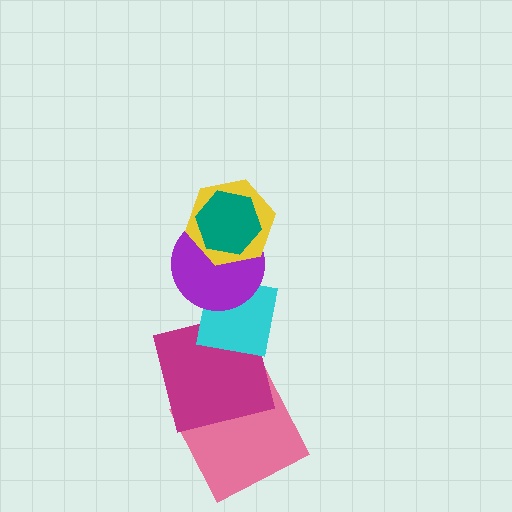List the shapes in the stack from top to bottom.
From top to bottom: the teal hexagon, the yellow hexagon, the purple circle, the cyan square, the magenta square, the pink square.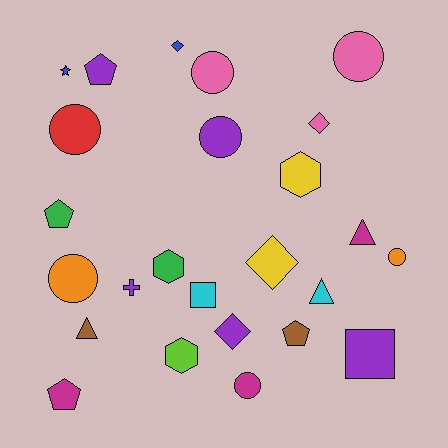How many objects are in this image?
There are 25 objects.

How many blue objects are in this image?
There are 2 blue objects.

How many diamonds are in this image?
There are 4 diamonds.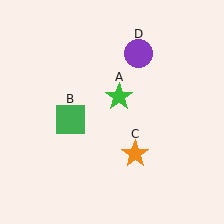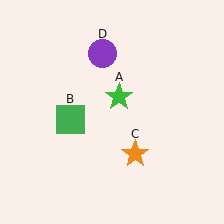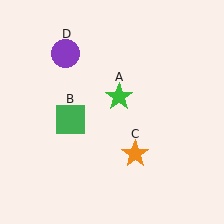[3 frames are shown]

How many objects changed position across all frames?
1 object changed position: purple circle (object D).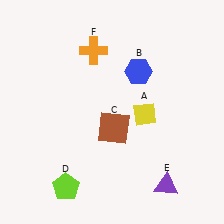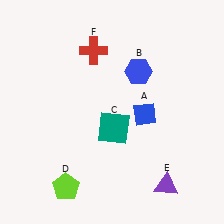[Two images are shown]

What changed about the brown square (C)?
In Image 1, C is brown. In Image 2, it changed to teal.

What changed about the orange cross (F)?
In Image 1, F is orange. In Image 2, it changed to red.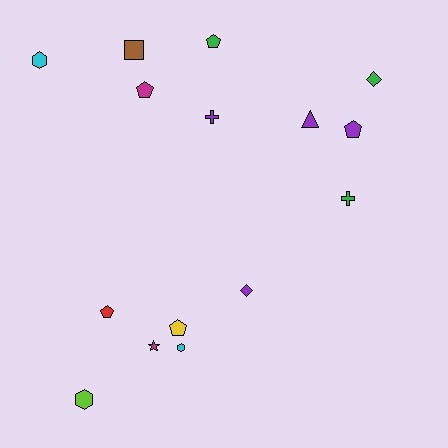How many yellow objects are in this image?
There is 1 yellow object.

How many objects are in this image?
There are 15 objects.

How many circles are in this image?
There are no circles.